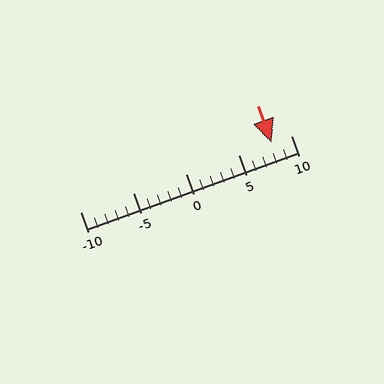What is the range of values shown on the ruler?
The ruler shows values from -10 to 10.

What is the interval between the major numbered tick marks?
The major tick marks are spaced 5 units apart.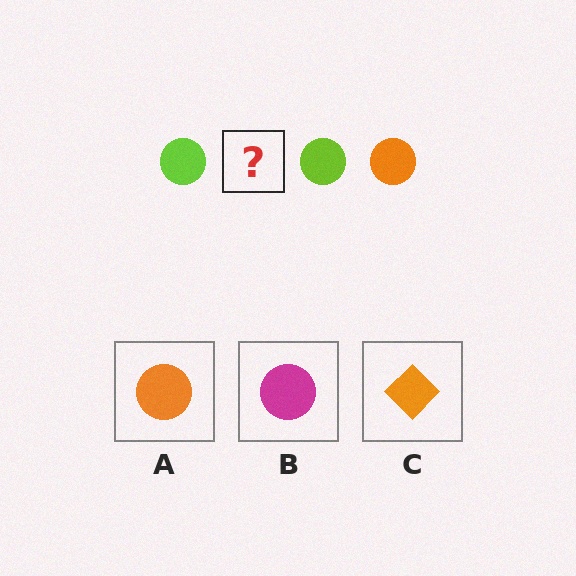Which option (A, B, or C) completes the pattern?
A.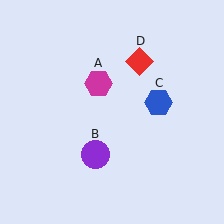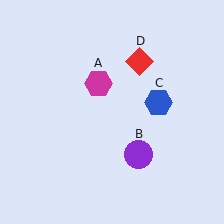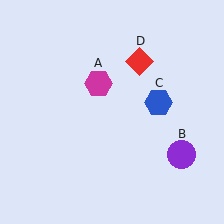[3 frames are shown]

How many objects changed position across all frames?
1 object changed position: purple circle (object B).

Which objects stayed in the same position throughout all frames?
Magenta hexagon (object A) and blue hexagon (object C) and red diamond (object D) remained stationary.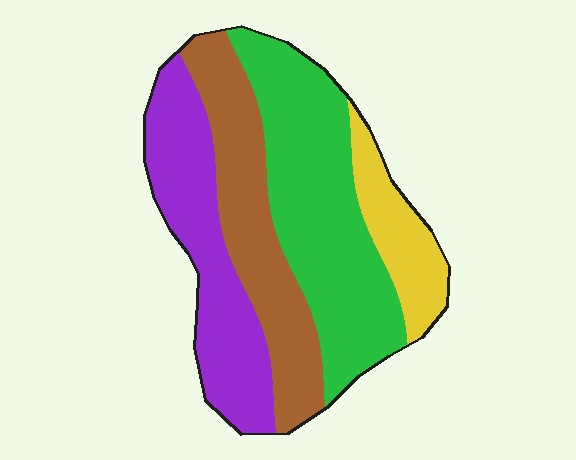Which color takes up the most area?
Green, at roughly 35%.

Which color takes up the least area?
Yellow, at roughly 10%.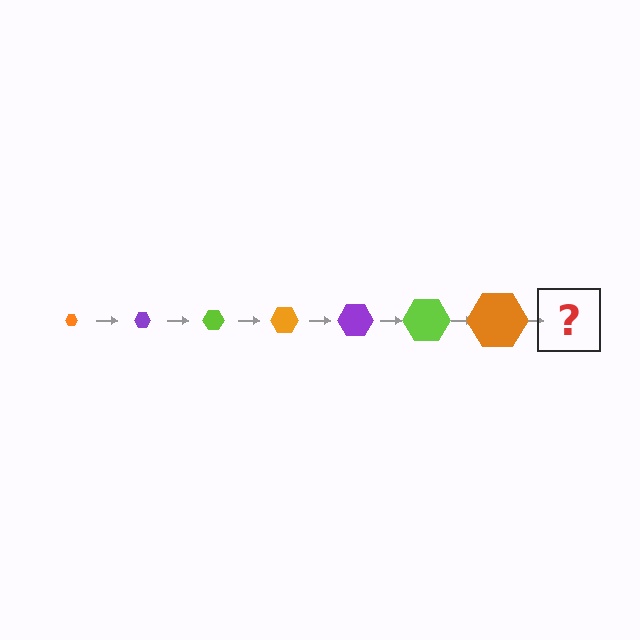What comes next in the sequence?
The next element should be a purple hexagon, larger than the previous one.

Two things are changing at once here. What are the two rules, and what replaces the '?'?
The two rules are that the hexagon grows larger each step and the color cycles through orange, purple, and lime. The '?' should be a purple hexagon, larger than the previous one.